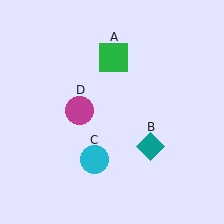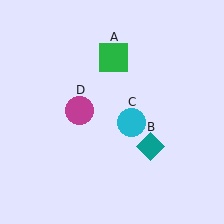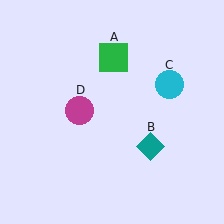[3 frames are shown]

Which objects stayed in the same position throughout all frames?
Green square (object A) and teal diamond (object B) and magenta circle (object D) remained stationary.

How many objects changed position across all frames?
1 object changed position: cyan circle (object C).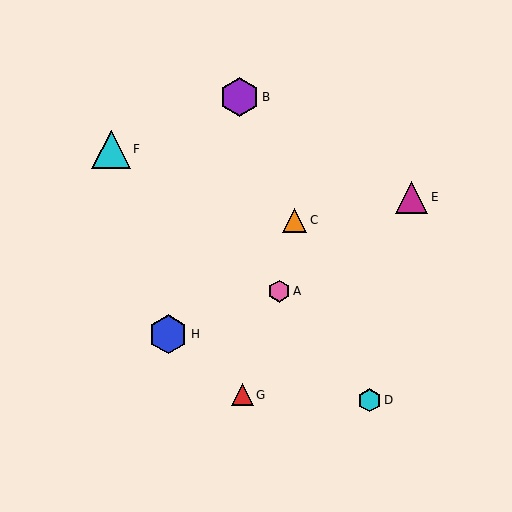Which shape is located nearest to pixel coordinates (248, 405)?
The red triangle (labeled G) at (242, 395) is nearest to that location.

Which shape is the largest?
The purple hexagon (labeled B) is the largest.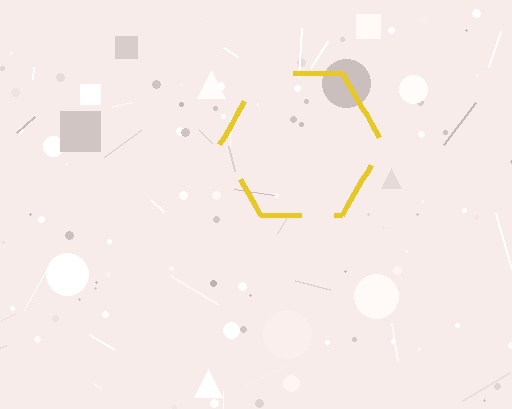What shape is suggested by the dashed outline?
The dashed outline suggests a hexagon.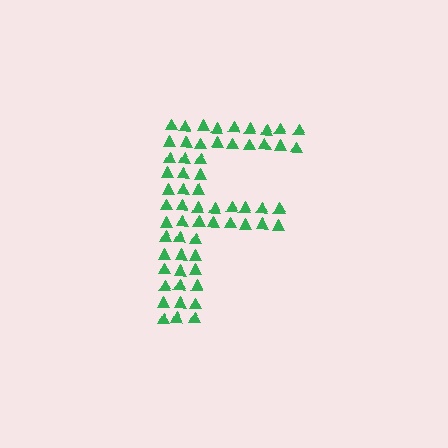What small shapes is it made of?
It is made of small triangles.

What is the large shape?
The large shape is the letter F.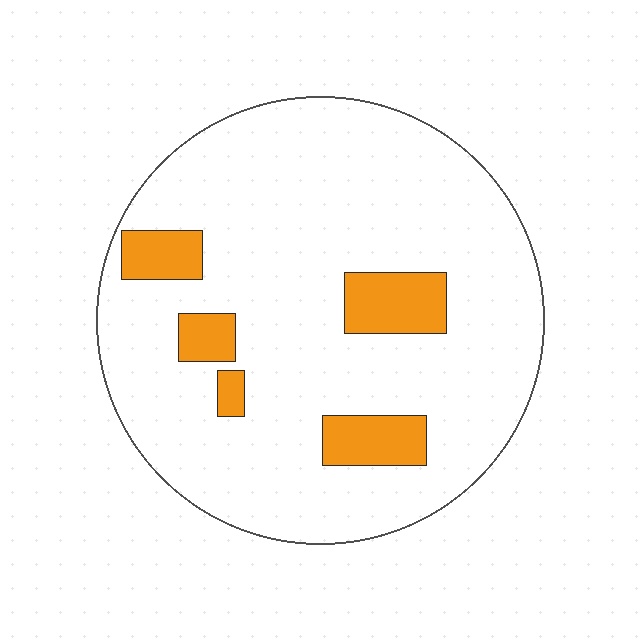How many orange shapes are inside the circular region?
5.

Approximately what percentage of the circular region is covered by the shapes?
Approximately 15%.